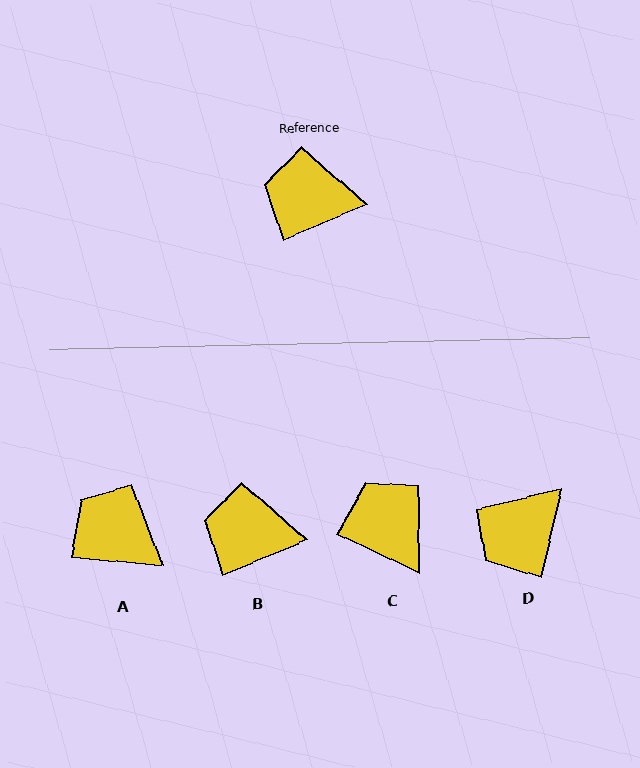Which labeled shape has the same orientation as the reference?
B.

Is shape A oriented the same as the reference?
No, it is off by about 28 degrees.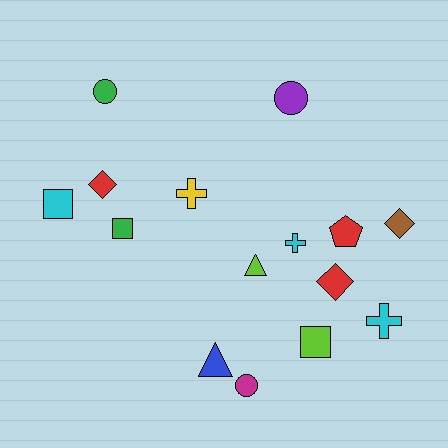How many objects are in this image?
There are 15 objects.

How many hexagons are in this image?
There are no hexagons.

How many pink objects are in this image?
There are no pink objects.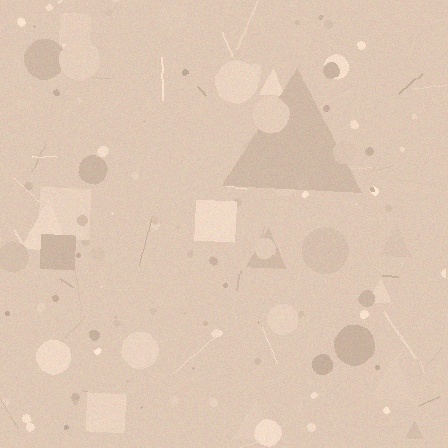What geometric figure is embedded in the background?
A triangle is embedded in the background.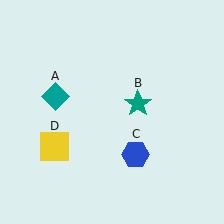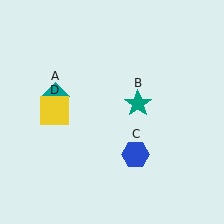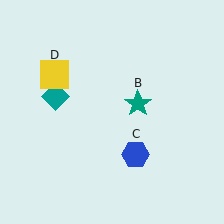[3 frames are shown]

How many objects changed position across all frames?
1 object changed position: yellow square (object D).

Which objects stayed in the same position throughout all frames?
Teal diamond (object A) and teal star (object B) and blue hexagon (object C) remained stationary.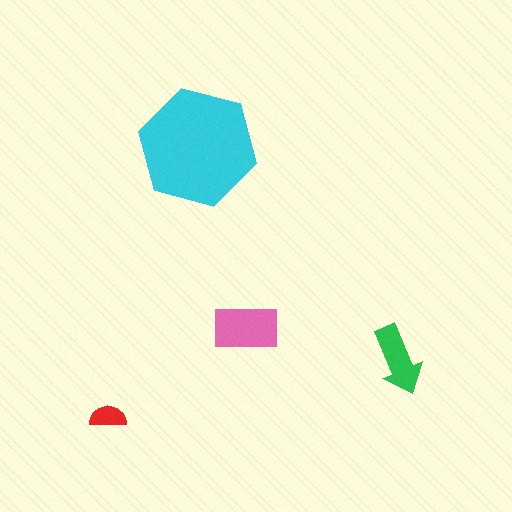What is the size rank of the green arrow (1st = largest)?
3rd.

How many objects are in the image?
There are 4 objects in the image.